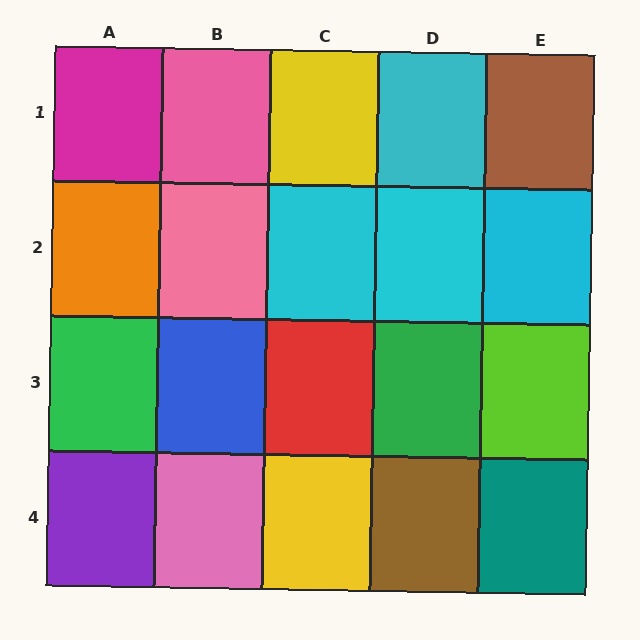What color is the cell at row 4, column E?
Teal.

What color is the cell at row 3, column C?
Red.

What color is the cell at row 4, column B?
Pink.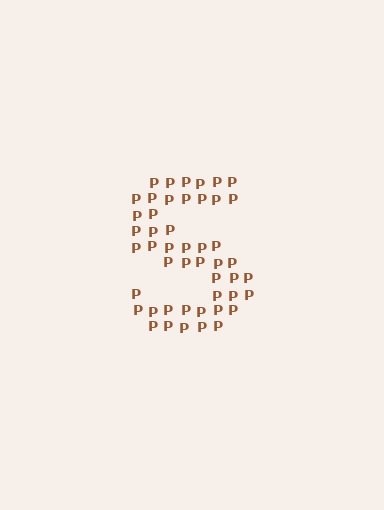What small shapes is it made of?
It is made of small letter P's.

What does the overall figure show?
The overall figure shows the letter S.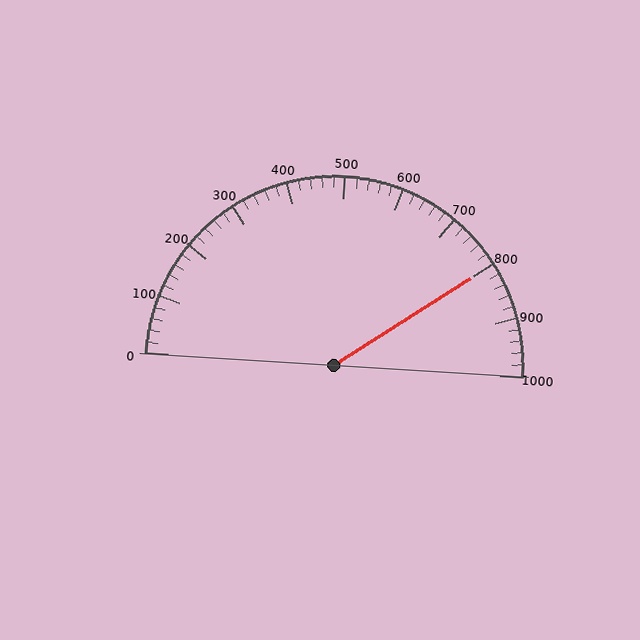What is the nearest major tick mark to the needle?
The nearest major tick mark is 800.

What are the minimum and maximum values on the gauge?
The gauge ranges from 0 to 1000.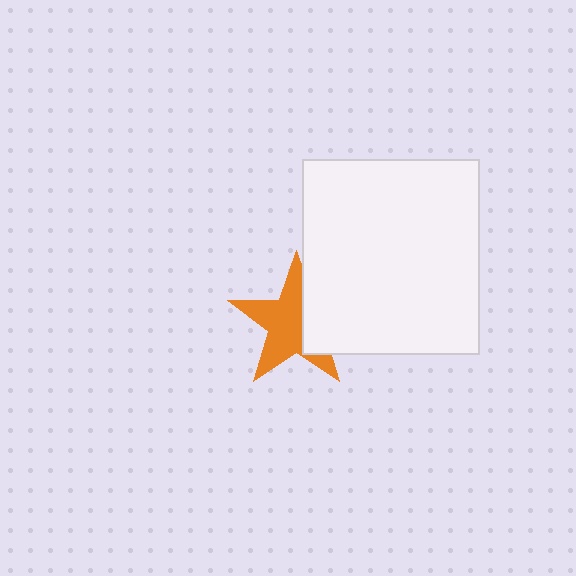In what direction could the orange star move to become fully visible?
The orange star could move left. That would shift it out from behind the white rectangle entirely.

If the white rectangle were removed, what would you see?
You would see the complete orange star.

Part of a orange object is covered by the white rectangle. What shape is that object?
It is a star.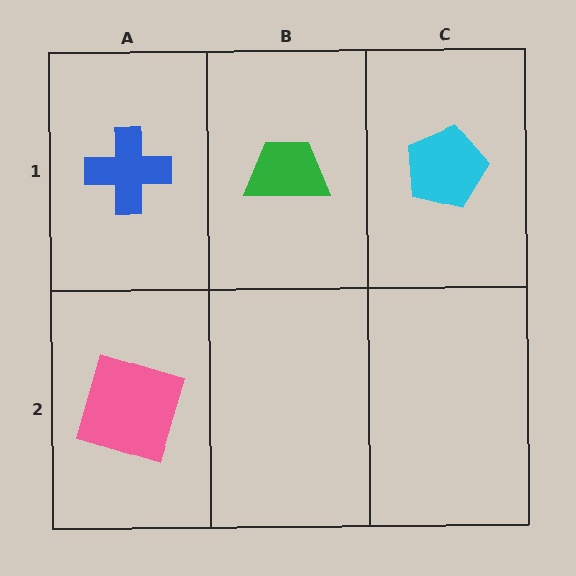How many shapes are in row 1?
3 shapes.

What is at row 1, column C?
A cyan pentagon.